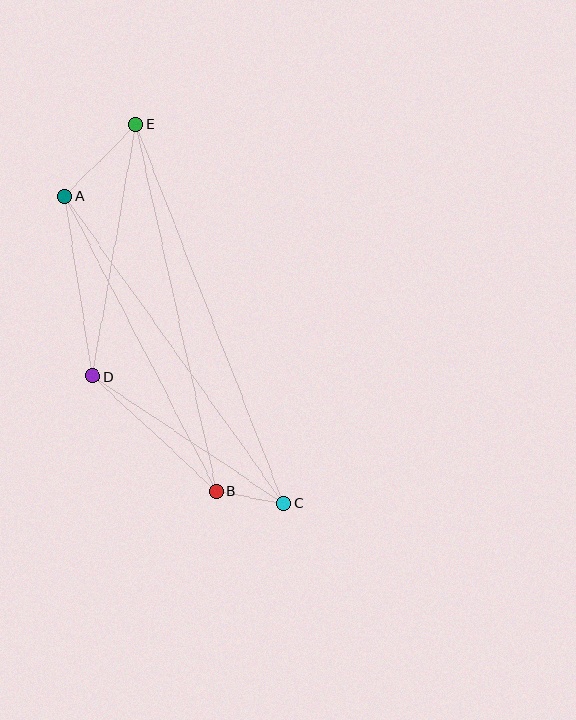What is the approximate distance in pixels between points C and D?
The distance between C and D is approximately 230 pixels.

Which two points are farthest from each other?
Points C and E are farthest from each other.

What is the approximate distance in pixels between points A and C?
The distance between A and C is approximately 377 pixels.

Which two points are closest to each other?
Points B and C are closest to each other.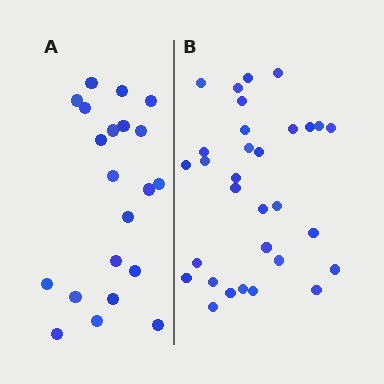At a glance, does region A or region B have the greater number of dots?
Region B (the right region) has more dots.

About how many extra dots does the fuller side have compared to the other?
Region B has roughly 10 or so more dots than region A.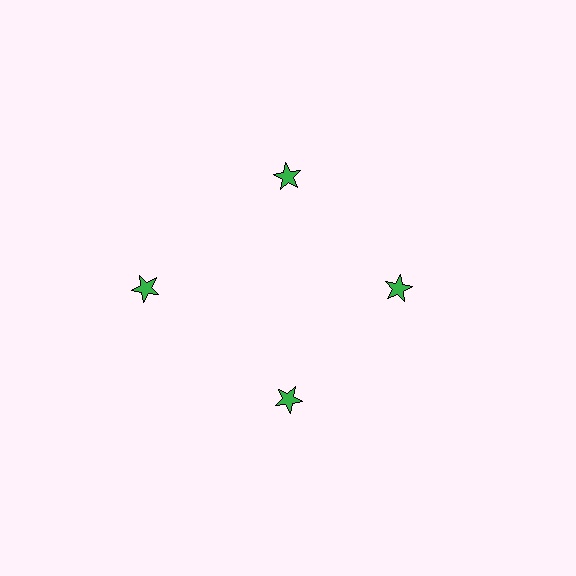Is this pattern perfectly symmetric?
No. The 4 green stars are arranged in a ring, but one element near the 9 o'clock position is pushed outward from the center, breaking the 4-fold rotational symmetry.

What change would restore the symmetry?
The symmetry would be restored by moving it inward, back onto the ring so that all 4 stars sit at equal angles and equal distance from the center.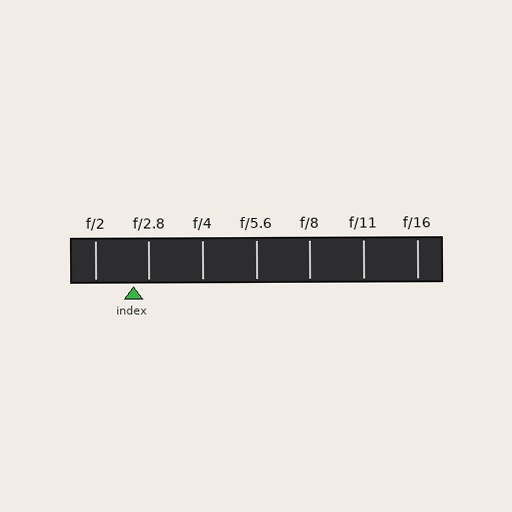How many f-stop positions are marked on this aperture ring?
There are 7 f-stop positions marked.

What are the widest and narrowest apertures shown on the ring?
The widest aperture shown is f/2 and the narrowest is f/16.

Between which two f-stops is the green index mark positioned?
The index mark is between f/2 and f/2.8.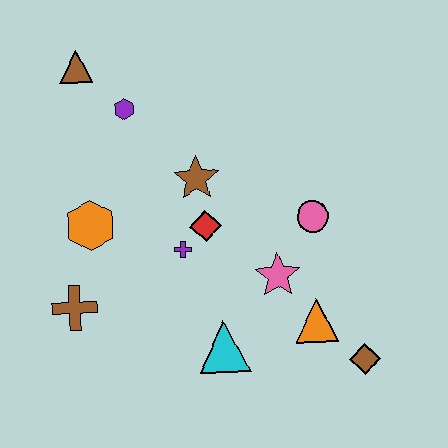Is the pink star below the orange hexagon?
Yes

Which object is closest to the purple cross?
The red diamond is closest to the purple cross.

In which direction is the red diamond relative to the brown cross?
The red diamond is to the right of the brown cross.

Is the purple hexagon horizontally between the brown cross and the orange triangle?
Yes